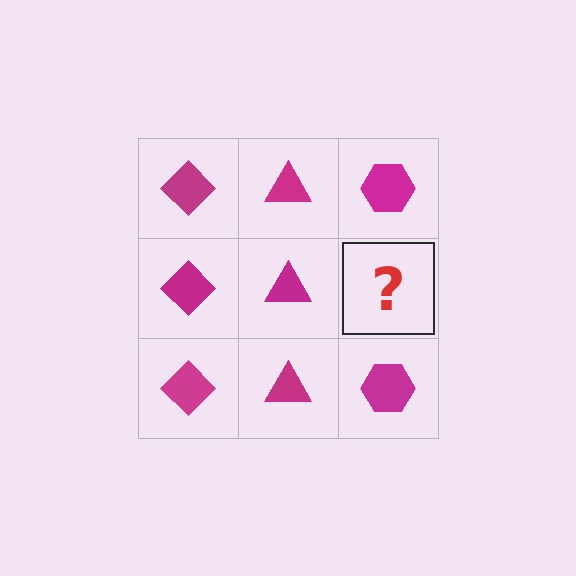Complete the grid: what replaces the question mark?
The question mark should be replaced with a magenta hexagon.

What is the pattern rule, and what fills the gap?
The rule is that each column has a consistent shape. The gap should be filled with a magenta hexagon.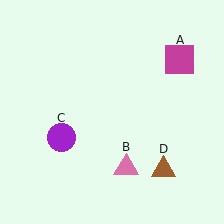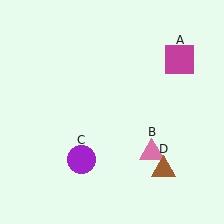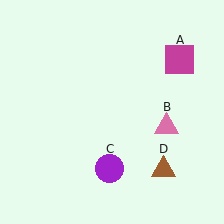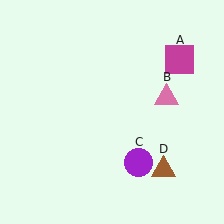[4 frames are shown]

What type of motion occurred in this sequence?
The pink triangle (object B), purple circle (object C) rotated counterclockwise around the center of the scene.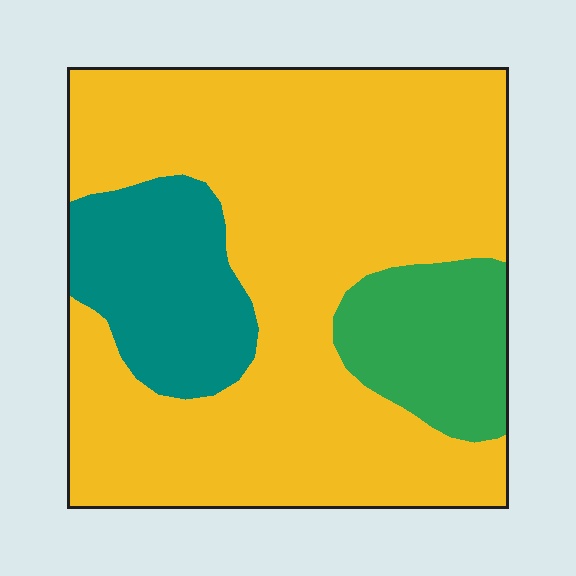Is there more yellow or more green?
Yellow.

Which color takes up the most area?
Yellow, at roughly 70%.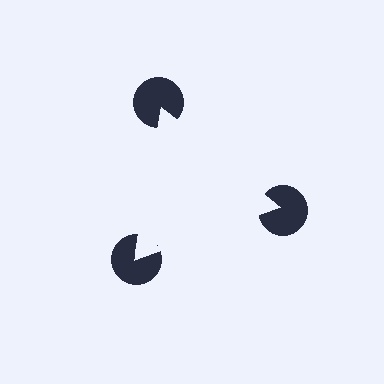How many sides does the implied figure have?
3 sides.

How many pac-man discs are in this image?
There are 3 — one at each vertex of the illusory triangle.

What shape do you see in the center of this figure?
An illusory triangle — its edges are inferred from the aligned wedge cuts in the pac-man discs, not physically drawn.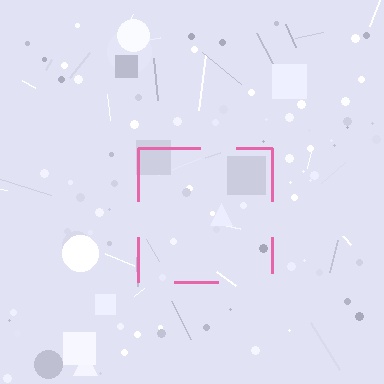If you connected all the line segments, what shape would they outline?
They would outline a square.